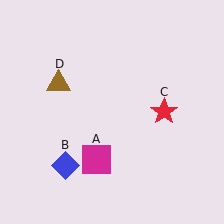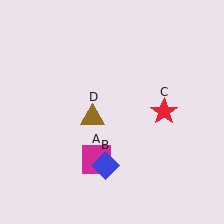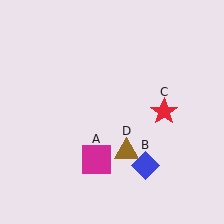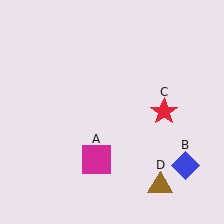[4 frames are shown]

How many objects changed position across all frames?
2 objects changed position: blue diamond (object B), brown triangle (object D).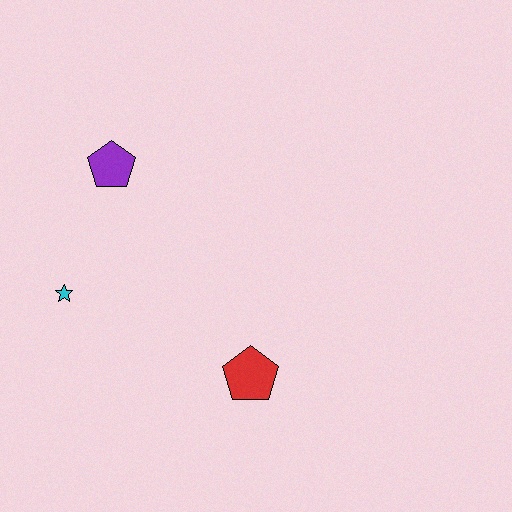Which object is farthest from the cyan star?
The red pentagon is farthest from the cyan star.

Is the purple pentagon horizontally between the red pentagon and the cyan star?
Yes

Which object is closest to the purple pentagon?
The cyan star is closest to the purple pentagon.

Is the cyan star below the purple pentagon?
Yes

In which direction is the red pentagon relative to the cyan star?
The red pentagon is to the right of the cyan star.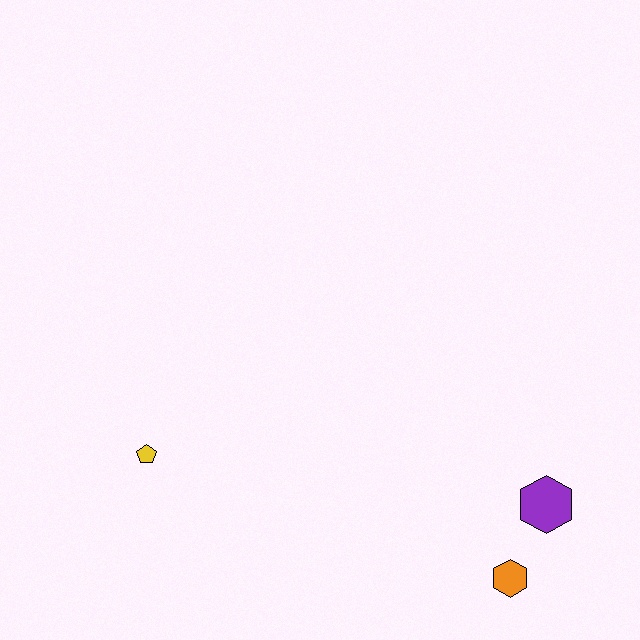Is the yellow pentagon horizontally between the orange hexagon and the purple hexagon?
No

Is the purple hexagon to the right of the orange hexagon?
Yes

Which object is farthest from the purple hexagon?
The yellow pentagon is farthest from the purple hexagon.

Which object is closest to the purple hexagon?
The orange hexagon is closest to the purple hexagon.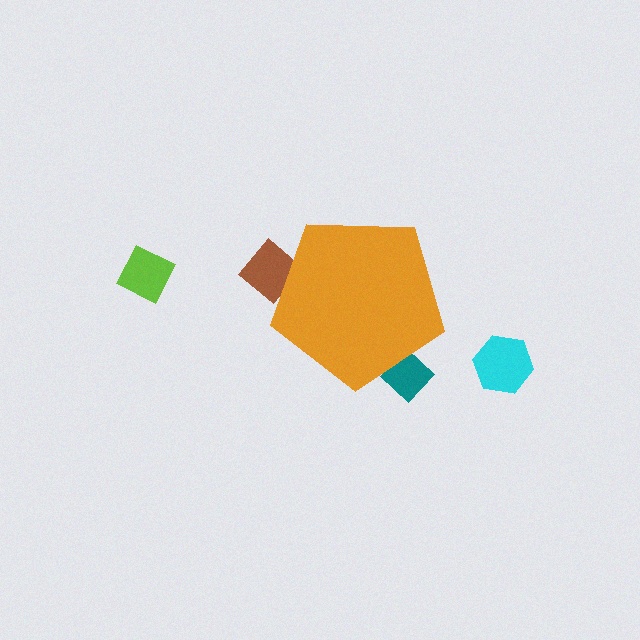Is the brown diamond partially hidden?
Yes, the brown diamond is partially hidden behind the orange pentagon.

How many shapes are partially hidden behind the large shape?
2 shapes are partially hidden.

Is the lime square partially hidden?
No, the lime square is fully visible.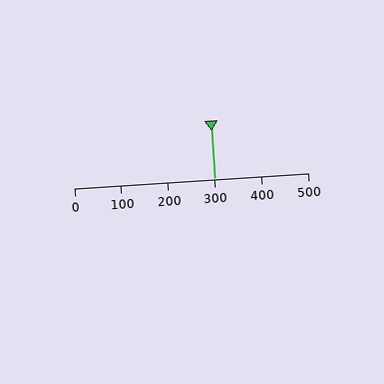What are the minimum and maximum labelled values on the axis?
The axis runs from 0 to 500.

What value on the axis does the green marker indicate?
The marker indicates approximately 300.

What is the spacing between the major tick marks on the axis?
The major ticks are spaced 100 apart.